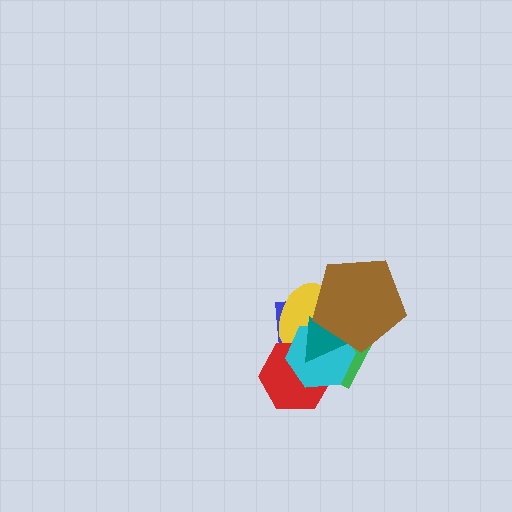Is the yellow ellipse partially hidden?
Yes, it is partially covered by another shape.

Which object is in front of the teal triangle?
The brown pentagon is in front of the teal triangle.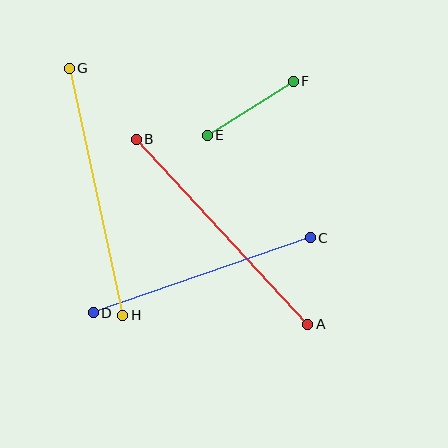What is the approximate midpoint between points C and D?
The midpoint is at approximately (202, 275) pixels.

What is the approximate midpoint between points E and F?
The midpoint is at approximately (250, 108) pixels.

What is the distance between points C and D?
The distance is approximately 230 pixels.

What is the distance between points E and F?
The distance is approximately 101 pixels.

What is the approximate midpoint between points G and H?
The midpoint is at approximately (96, 192) pixels.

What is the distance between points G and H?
The distance is approximately 252 pixels.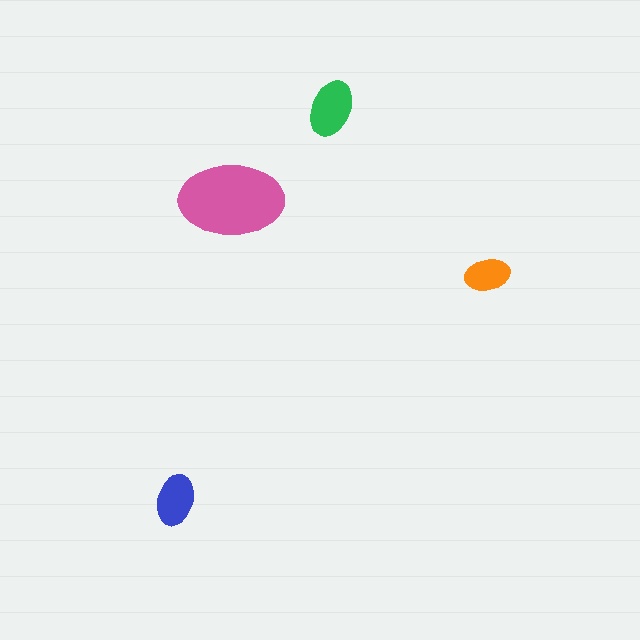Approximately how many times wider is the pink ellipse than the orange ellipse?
About 2.5 times wider.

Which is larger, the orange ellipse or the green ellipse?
The green one.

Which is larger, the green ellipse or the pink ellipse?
The pink one.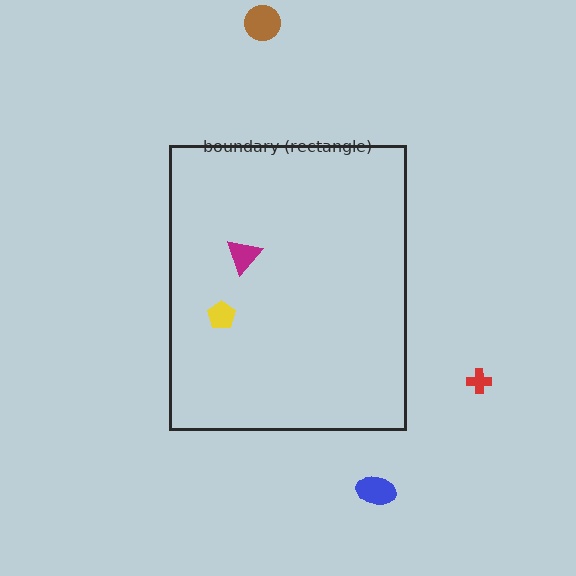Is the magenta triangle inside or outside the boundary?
Inside.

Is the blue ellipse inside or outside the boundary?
Outside.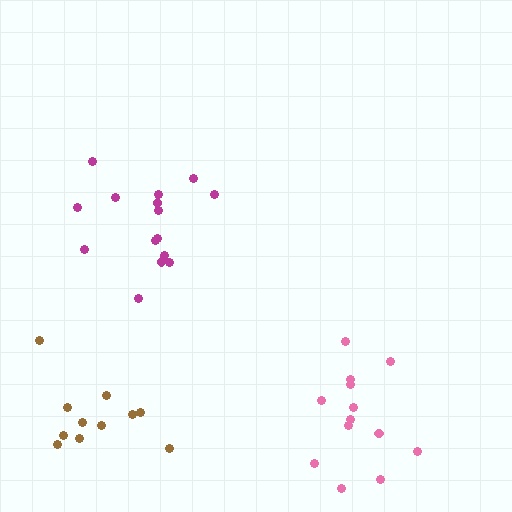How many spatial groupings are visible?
There are 3 spatial groupings.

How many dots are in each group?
Group 1: 13 dots, Group 2: 15 dots, Group 3: 11 dots (39 total).